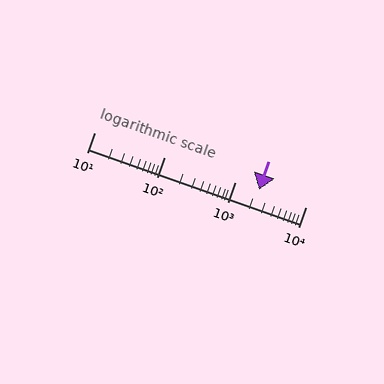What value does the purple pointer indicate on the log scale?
The pointer indicates approximately 2200.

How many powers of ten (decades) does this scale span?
The scale spans 3 decades, from 10 to 10000.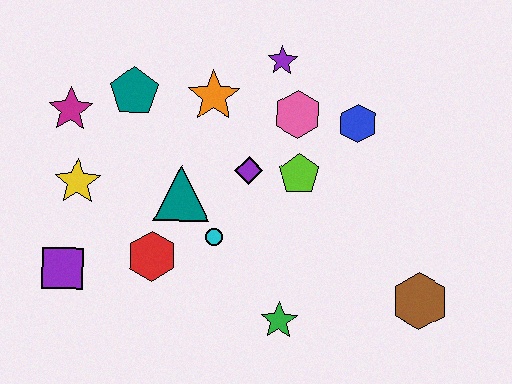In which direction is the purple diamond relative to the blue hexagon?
The purple diamond is to the left of the blue hexagon.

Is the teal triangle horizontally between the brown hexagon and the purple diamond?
No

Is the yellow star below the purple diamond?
Yes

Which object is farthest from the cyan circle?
The brown hexagon is farthest from the cyan circle.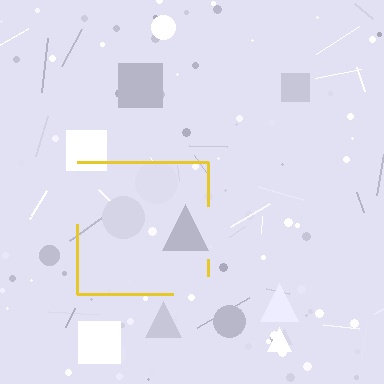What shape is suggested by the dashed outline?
The dashed outline suggests a square.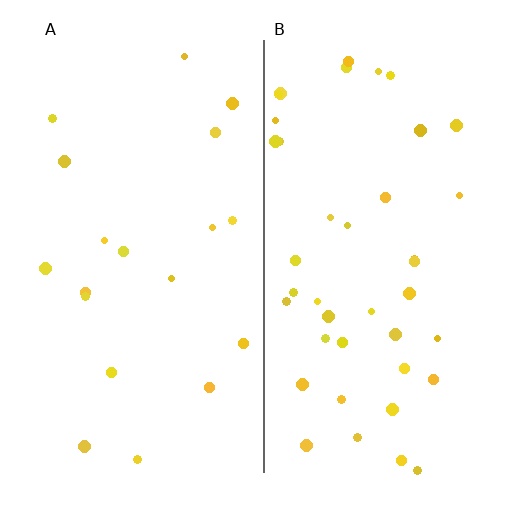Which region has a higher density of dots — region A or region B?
B (the right).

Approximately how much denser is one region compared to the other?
Approximately 2.2× — region B over region A.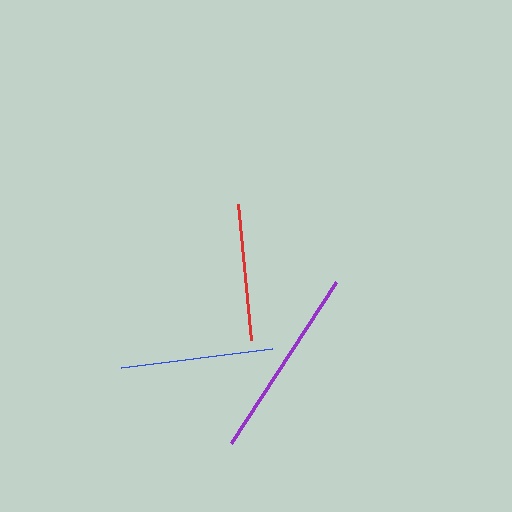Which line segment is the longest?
The purple line is the longest at approximately 192 pixels.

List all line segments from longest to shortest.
From longest to shortest: purple, blue, red.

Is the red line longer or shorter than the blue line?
The blue line is longer than the red line.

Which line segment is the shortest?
The red line is the shortest at approximately 136 pixels.